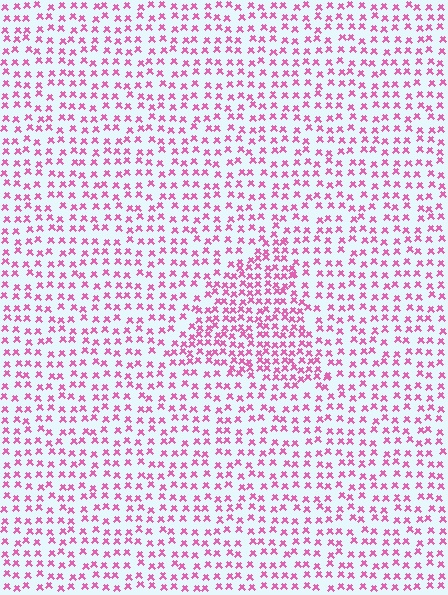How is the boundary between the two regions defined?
The boundary is defined by a change in element density (approximately 1.7x ratio). All elements are the same color, size, and shape.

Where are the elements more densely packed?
The elements are more densely packed inside the triangle boundary.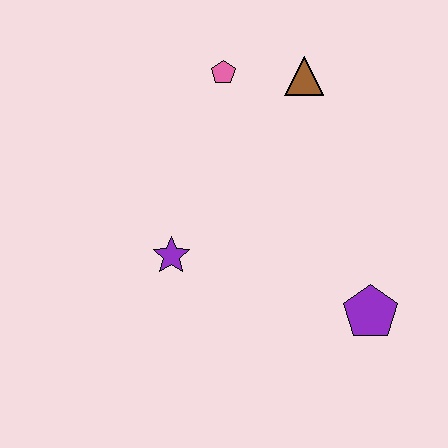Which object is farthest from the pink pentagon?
The purple pentagon is farthest from the pink pentagon.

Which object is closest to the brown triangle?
The pink pentagon is closest to the brown triangle.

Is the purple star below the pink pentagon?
Yes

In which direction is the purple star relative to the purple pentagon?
The purple star is to the left of the purple pentagon.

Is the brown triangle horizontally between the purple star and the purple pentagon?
Yes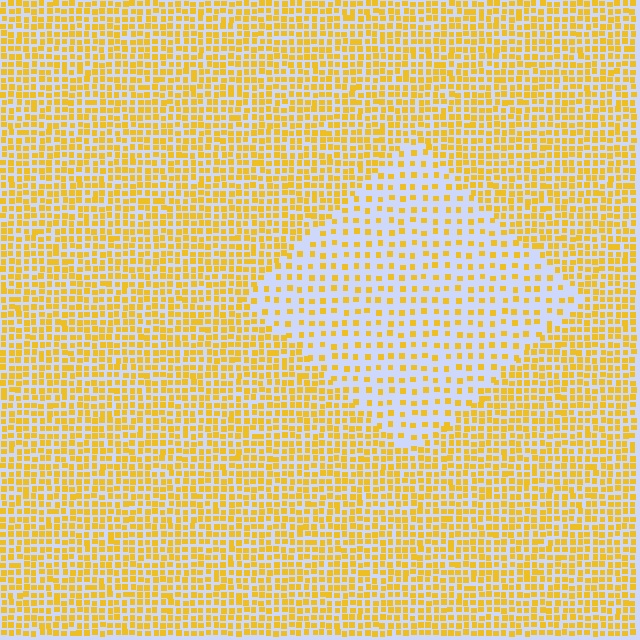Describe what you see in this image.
The image contains small yellow elements arranged at two different densities. A diamond-shaped region is visible where the elements are less densely packed than the surrounding area.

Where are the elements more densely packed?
The elements are more densely packed outside the diamond boundary.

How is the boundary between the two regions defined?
The boundary is defined by a change in element density (approximately 2.2x ratio). All elements are the same color, size, and shape.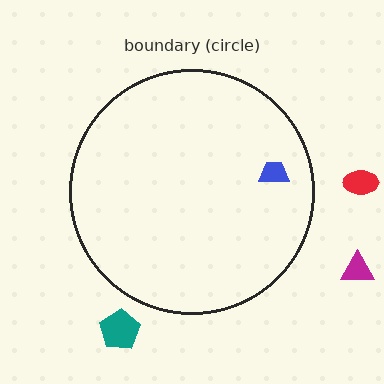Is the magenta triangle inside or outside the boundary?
Outside.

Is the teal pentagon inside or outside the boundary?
Outside.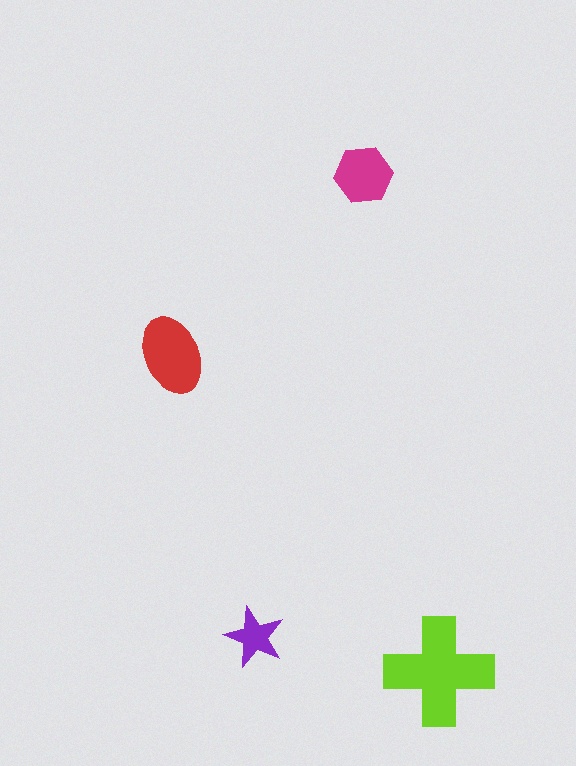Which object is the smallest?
The purple star.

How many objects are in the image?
There are 4 objects in the image.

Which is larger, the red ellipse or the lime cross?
The lime cross.